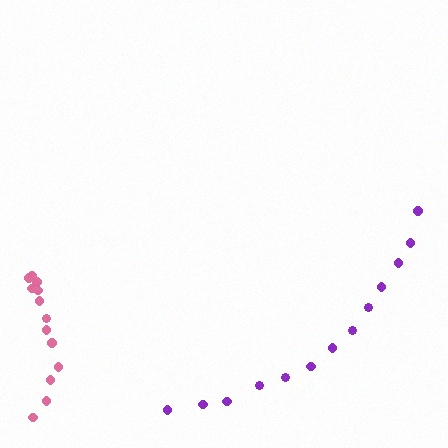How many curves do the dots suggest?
There are 2 distinct paths.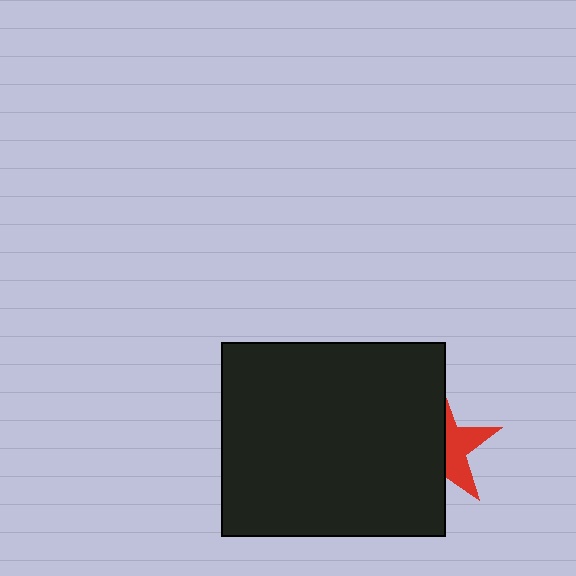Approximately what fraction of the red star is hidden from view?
Roughly 58% of the red star is hidden behind the black rectangle.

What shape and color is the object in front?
The object in front is a black rectangle.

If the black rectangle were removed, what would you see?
You would see the complete red star.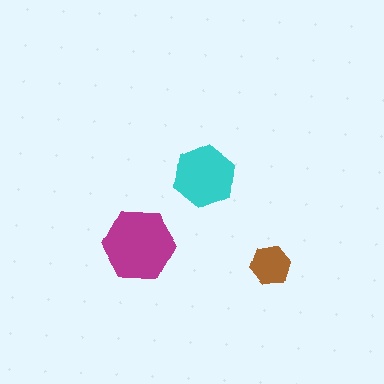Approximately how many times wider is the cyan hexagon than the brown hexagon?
About 1.5 times wider.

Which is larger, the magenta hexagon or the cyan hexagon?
The magenta one.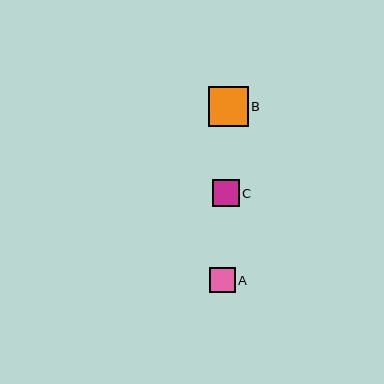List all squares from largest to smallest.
From largest to smallest: B, C, A.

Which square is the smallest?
Square A is the smallest with a size of approximately 25 pixels.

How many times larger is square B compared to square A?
Square B is approximately 1.6 times the size of square A.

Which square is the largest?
Square B is the largest with a size of approximately 40 pixels.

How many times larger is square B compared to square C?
Square B is approximately 1.5 times the size of square C.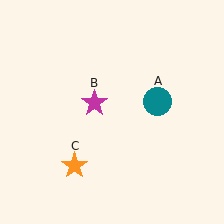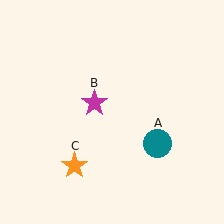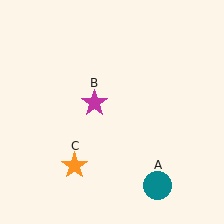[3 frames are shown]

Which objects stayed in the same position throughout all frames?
Magenta star (object B) and orange star (object C) remained stationary.